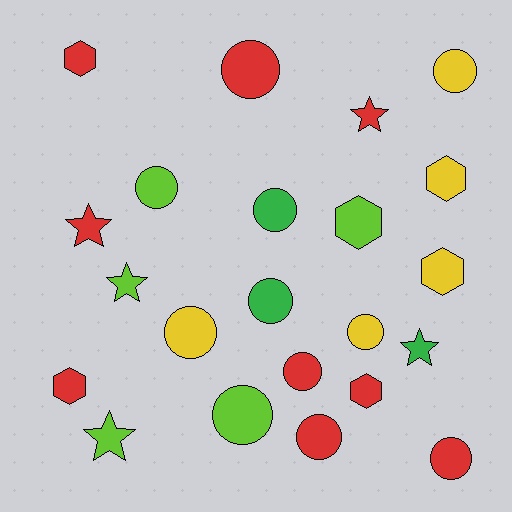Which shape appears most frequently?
Circle, with 11 objects.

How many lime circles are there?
There are 2 lime circles.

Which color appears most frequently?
Red, with 9 objects.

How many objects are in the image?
There are 22 objects.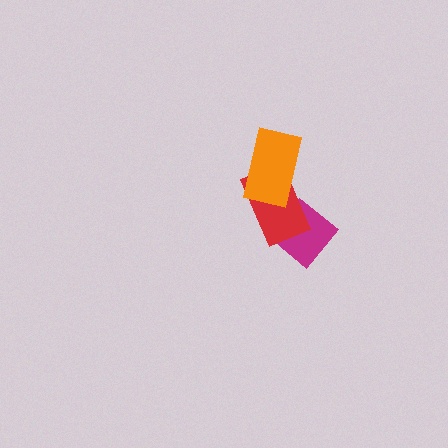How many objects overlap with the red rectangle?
2 objects overlap with the red rectangle.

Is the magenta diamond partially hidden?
Yes, it is partially covered by another shape.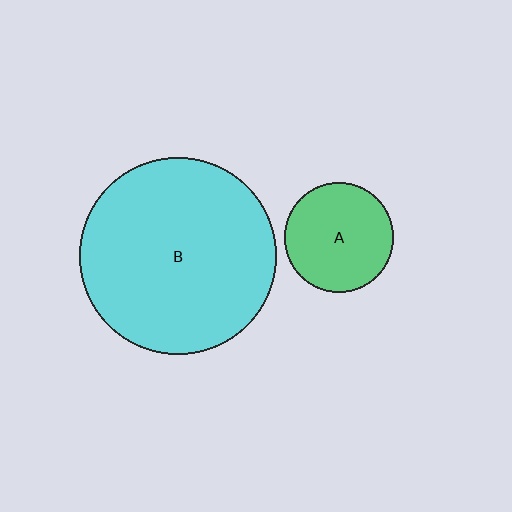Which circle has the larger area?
Circle B (cyan).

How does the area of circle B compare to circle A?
Approximately 3.2 times.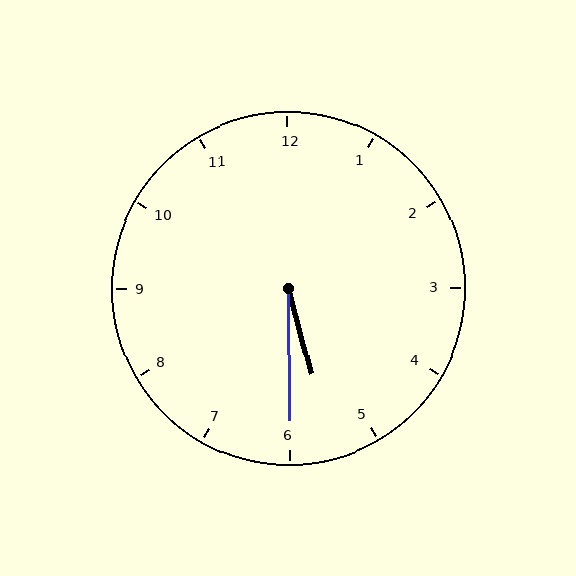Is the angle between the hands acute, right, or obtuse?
It is acute.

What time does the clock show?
5:30.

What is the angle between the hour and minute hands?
Approximately 15 degrees.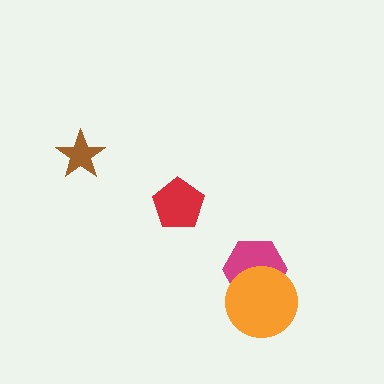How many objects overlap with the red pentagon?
0 objects overlap with the red pentagon.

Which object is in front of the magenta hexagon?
The orange circle is in front of the magenta hexagon.